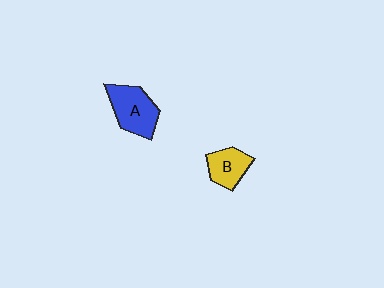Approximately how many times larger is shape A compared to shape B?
Approximately 1.5 times.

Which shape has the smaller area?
Shape B (yellow).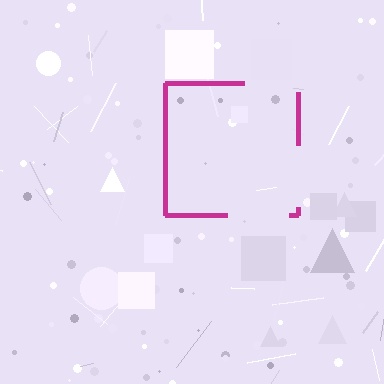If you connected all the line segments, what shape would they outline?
They would outline a square.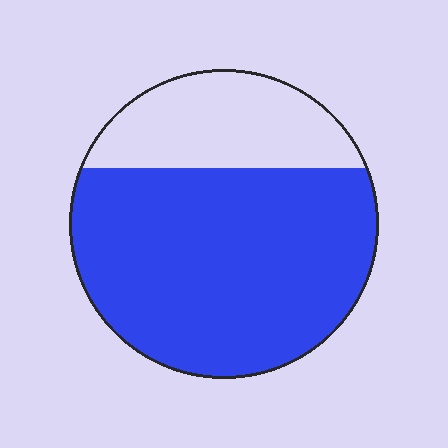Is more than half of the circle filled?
Yes.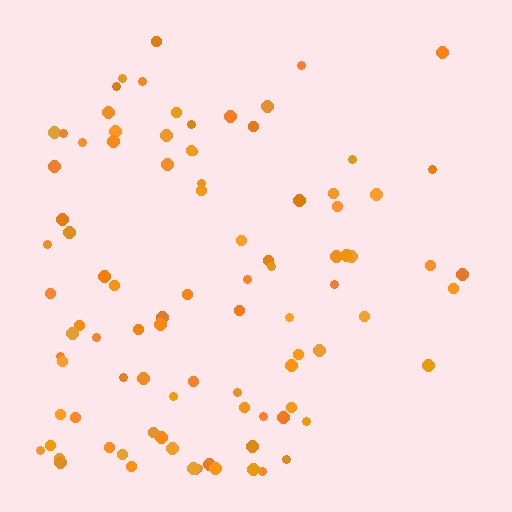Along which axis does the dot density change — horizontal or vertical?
Horizontal.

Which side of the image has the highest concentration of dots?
The left.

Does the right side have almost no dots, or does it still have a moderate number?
Still a moderate number, just noticeably fewer than the left.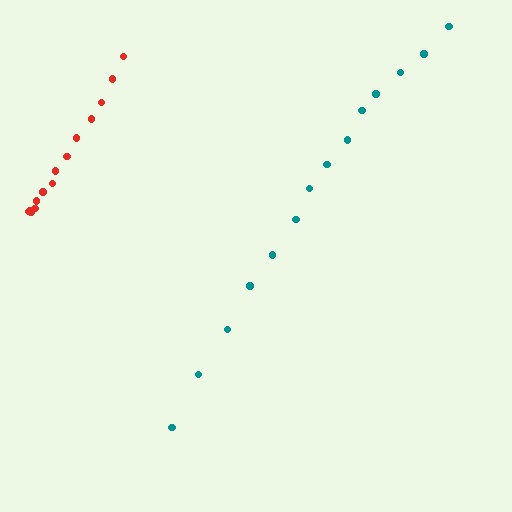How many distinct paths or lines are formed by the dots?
There are 2 distinct paths.